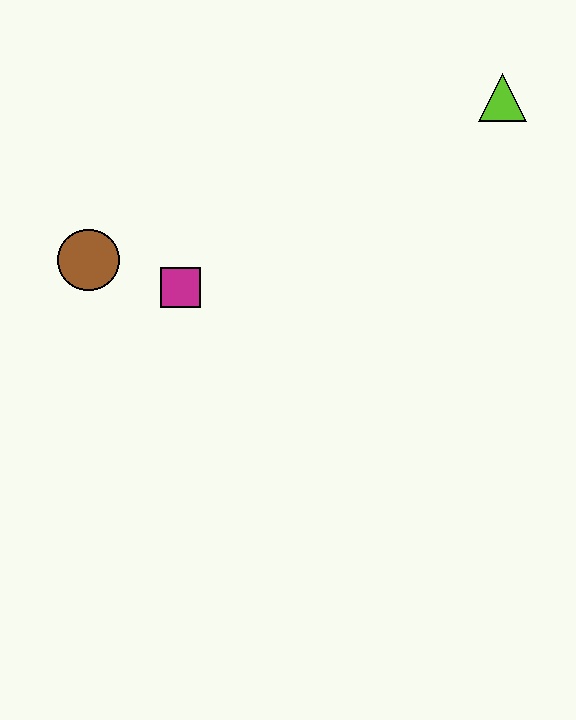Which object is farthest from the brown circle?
The lime triangle is farthest from the brown circle.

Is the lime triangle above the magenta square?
Yes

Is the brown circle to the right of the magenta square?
No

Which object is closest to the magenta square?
The brown circle is closest to the magenta square.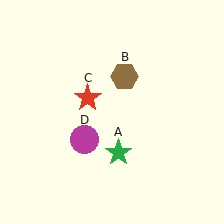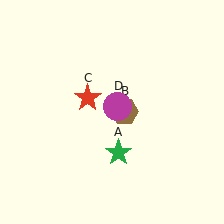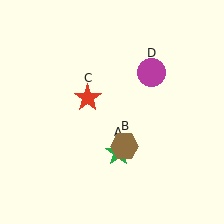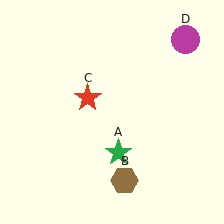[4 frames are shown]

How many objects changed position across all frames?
2 objects changed position: brown hexagon (object B), magenta circle (object D).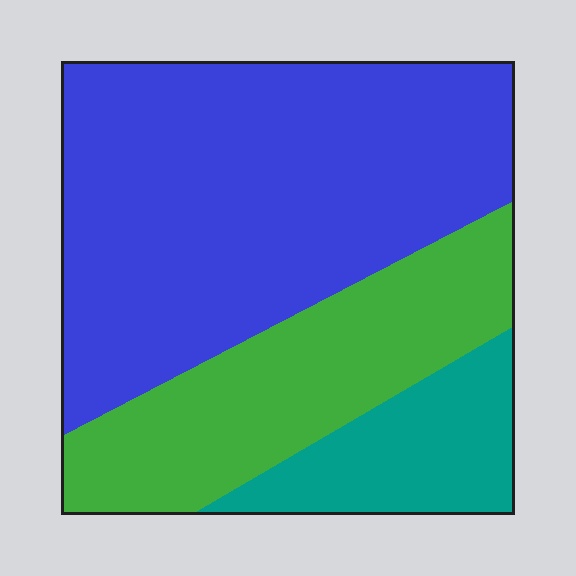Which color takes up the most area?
Blue, at roughly 55%.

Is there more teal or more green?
Green.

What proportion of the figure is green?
Green covers about 30% of the figure.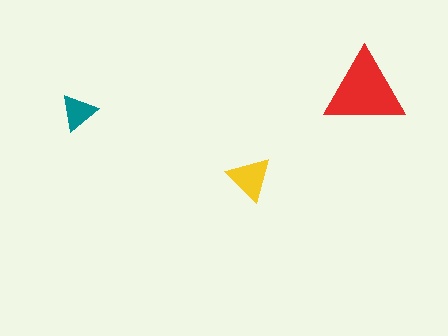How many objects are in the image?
There are 3 objects in the image.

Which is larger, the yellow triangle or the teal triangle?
The yellow one.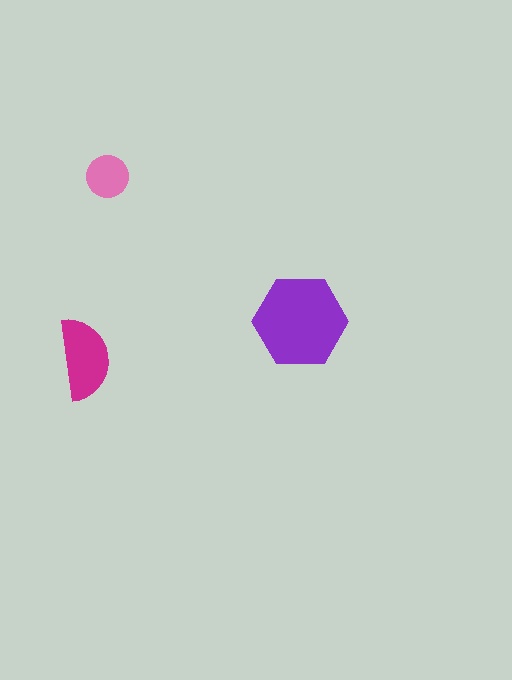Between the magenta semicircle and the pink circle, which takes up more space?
The magenta semicircle.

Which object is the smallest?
The pink circle.